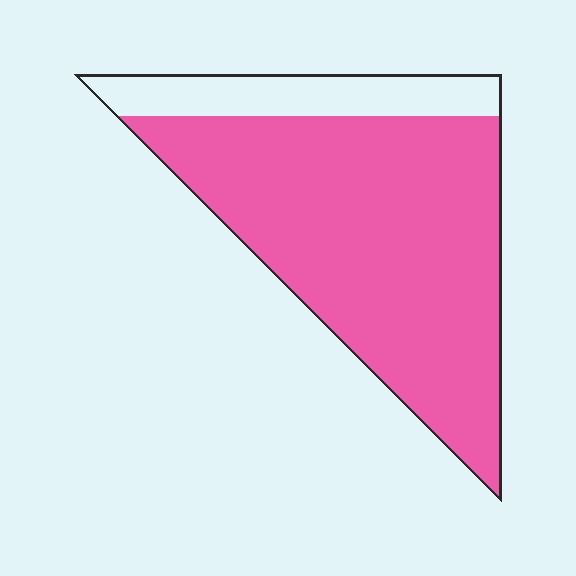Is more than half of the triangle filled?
Yes.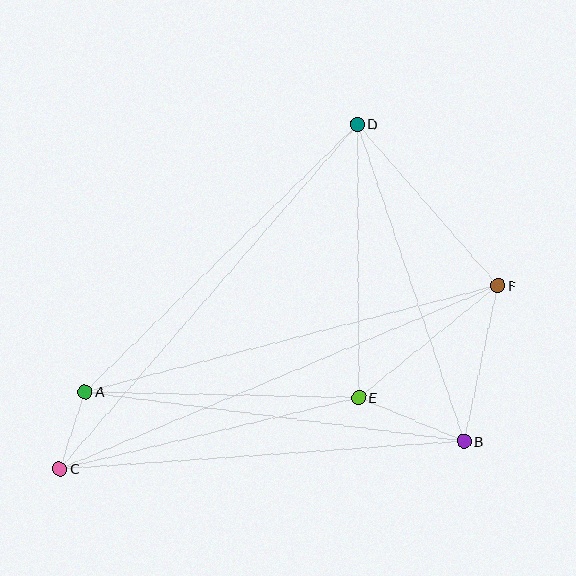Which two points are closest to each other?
Points A and C are closest to each other.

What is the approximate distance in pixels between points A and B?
The distance between A and B is approximately 382 pixels.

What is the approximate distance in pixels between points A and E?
The distance between A and E is approximately 274 pixels.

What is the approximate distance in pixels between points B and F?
The distance between B and F is approximately 160 pixels.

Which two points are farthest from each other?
Points C and F are farthest from each other.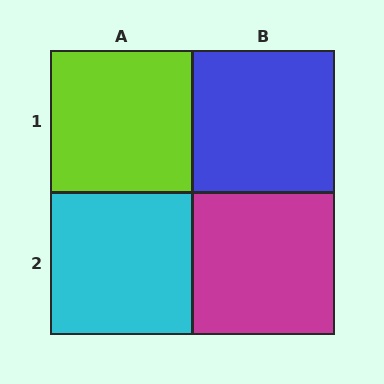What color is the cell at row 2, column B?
Magenta.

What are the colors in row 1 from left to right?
Lime, blue.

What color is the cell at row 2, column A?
Cyan.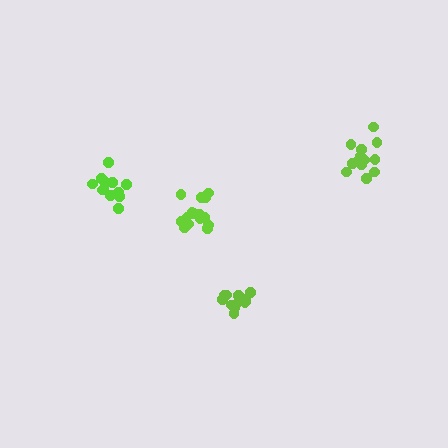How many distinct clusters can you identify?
There are 4 distinct clusters.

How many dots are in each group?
Group 1: 13 dots, Group 2: 12 dots, Group 3: 12 dots, Group 4: 15 dots (52 total).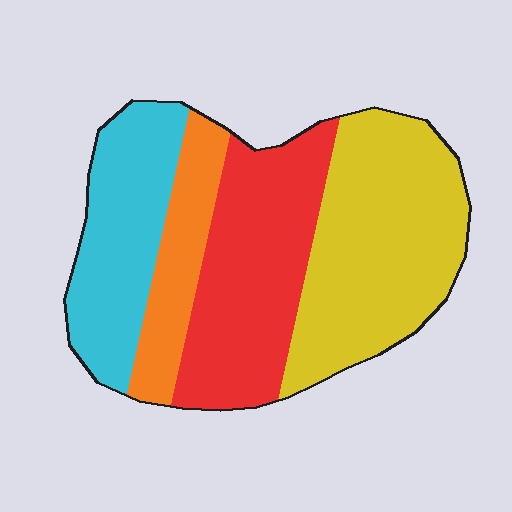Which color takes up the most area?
Yellow, at roughly 35%.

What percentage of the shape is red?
Red takes up between a sixth and a third of the shape.